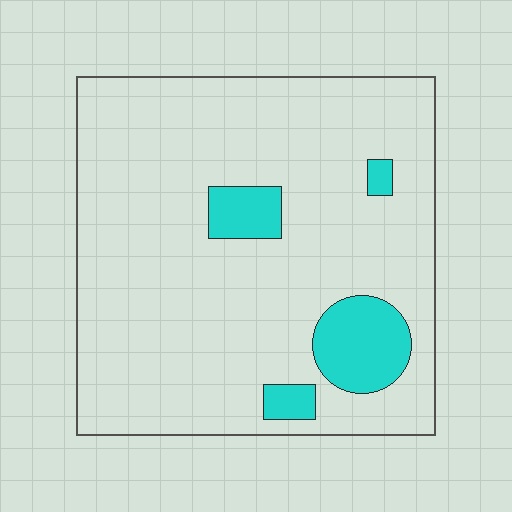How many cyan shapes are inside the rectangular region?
4.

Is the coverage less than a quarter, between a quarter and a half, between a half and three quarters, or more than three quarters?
Less than a quarter.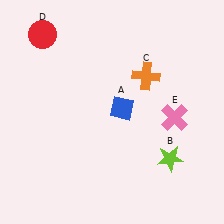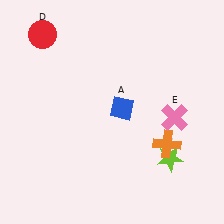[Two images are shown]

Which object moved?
The orange cross (C) moved down.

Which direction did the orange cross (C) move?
The orange cross (C) moved down.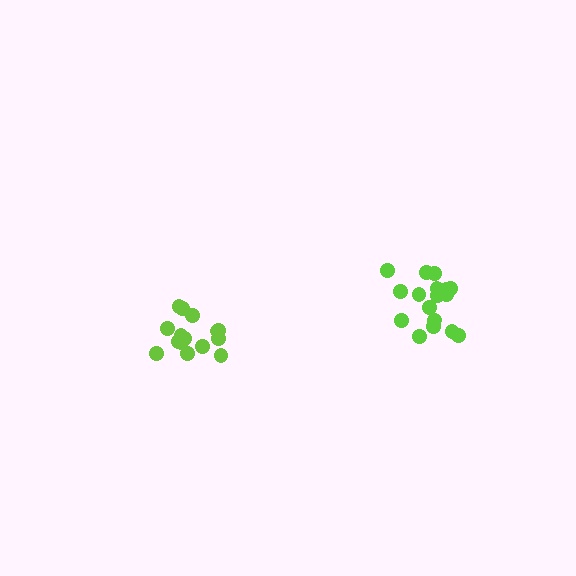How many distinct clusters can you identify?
There are 2 distinct clusters.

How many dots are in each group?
Group 1: 15 dots, Group 2: 17 dots (32 total).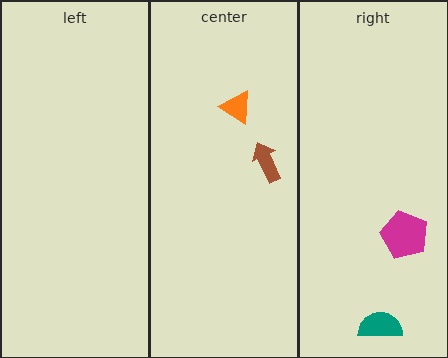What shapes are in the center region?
The orange triangle, the brown arrow.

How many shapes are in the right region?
2.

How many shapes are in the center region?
2.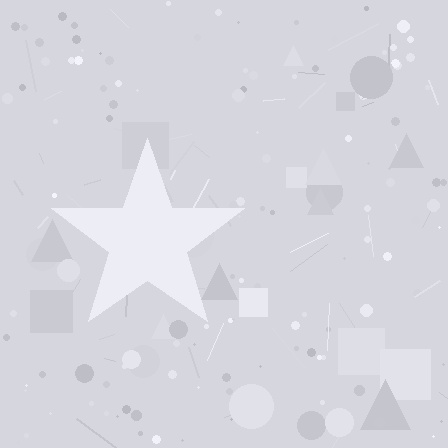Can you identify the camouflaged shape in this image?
The camouflaged shape is a star.